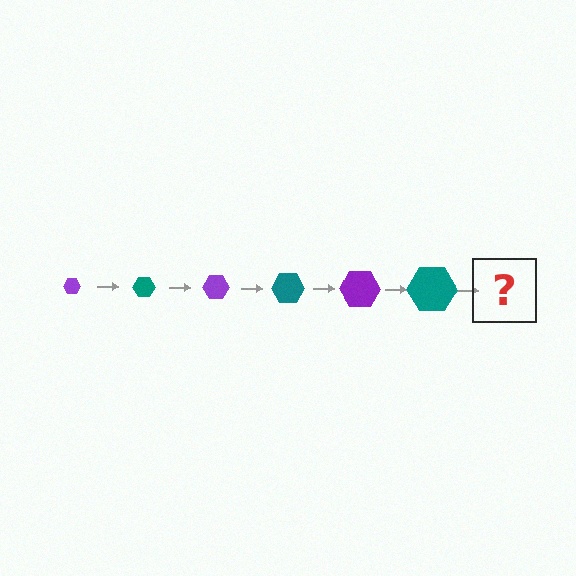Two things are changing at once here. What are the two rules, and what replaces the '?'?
The two rules are that the hexagon grows larger each step and the color cycles through purple and teal. The '?' should be a purple hexagon, larger than the previous one.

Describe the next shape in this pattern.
It should be a purple hexagon, larger than the previous one.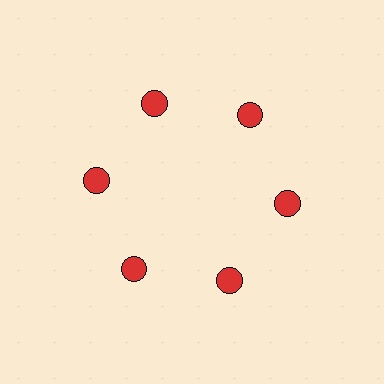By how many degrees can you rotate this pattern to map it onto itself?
The pattern maps onto itself every 60 degrees of rotation.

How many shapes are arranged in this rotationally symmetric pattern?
There are 6 shapes, arranged in 6 groups of 1.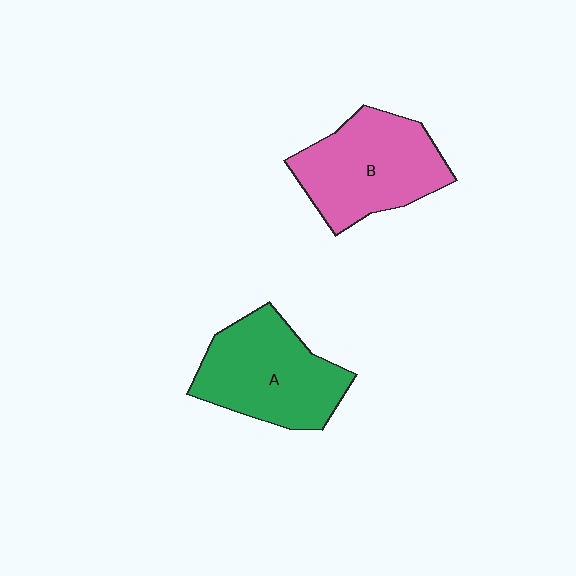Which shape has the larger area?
Shape A (green).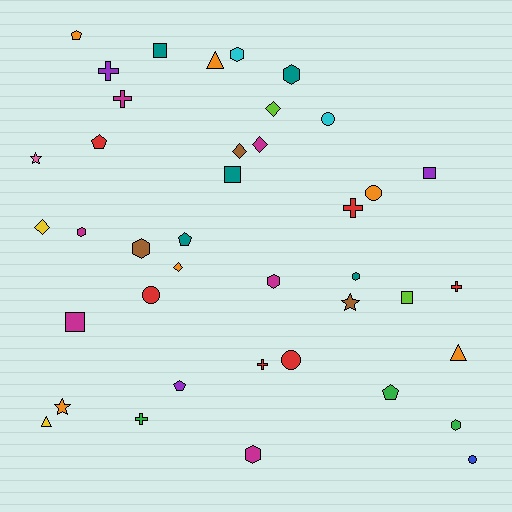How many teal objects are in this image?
There are 5 teal objects.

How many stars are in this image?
There are 3 stars.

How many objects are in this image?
There are 40 objects.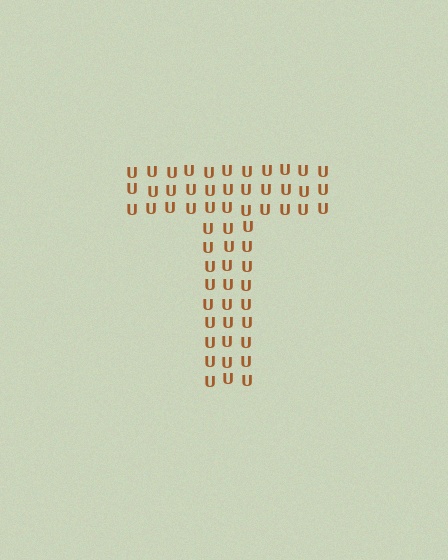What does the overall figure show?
The overall figure shows the letter T.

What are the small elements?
The small elements are letter U's.